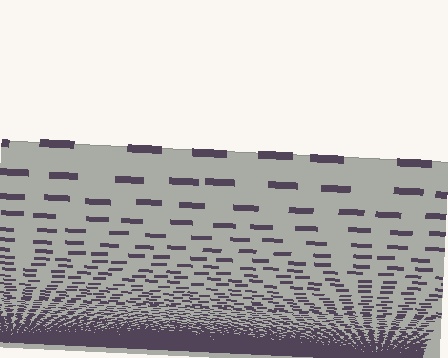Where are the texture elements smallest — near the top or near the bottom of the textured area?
Near the bottom.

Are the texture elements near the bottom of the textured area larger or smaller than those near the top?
Smaller. The gradient is inverted — elements near the bottom are smaller and denser.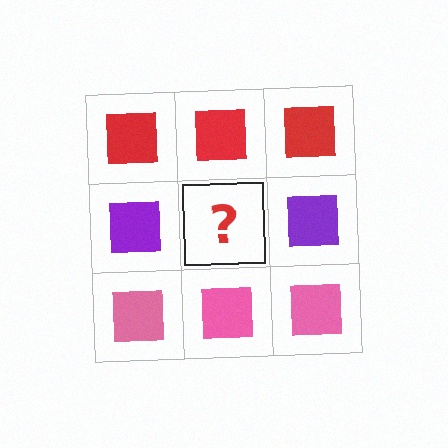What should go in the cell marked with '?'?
The missing cell should contain a purple square.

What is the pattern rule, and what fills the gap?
The rule is that each row has a consistent color. The gap should be filled with a purple square.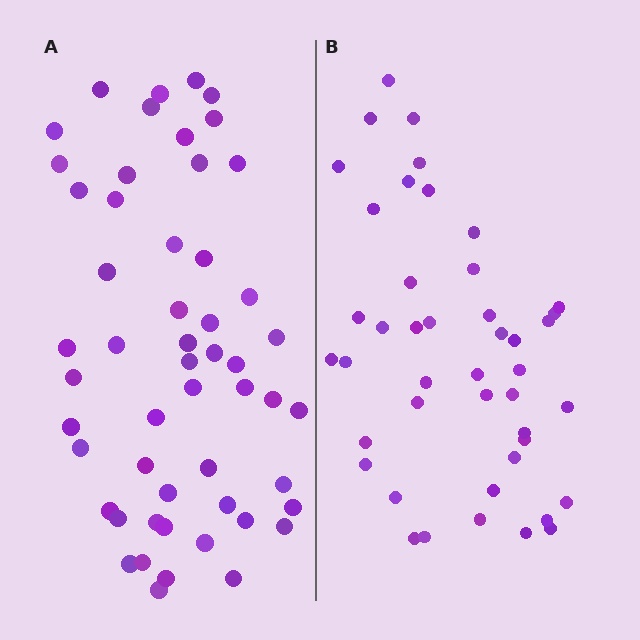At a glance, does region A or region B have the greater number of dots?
Region A (the left region) has more dots.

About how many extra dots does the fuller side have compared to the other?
Region A has roughly 8 or so more dots than region B.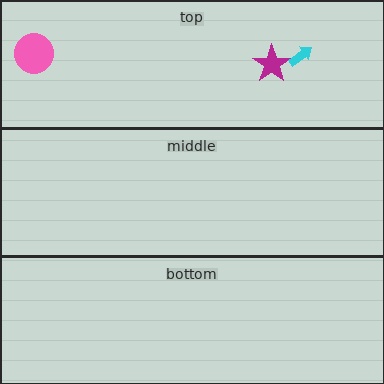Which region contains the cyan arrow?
The top region.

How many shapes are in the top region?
3.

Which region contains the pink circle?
The top region.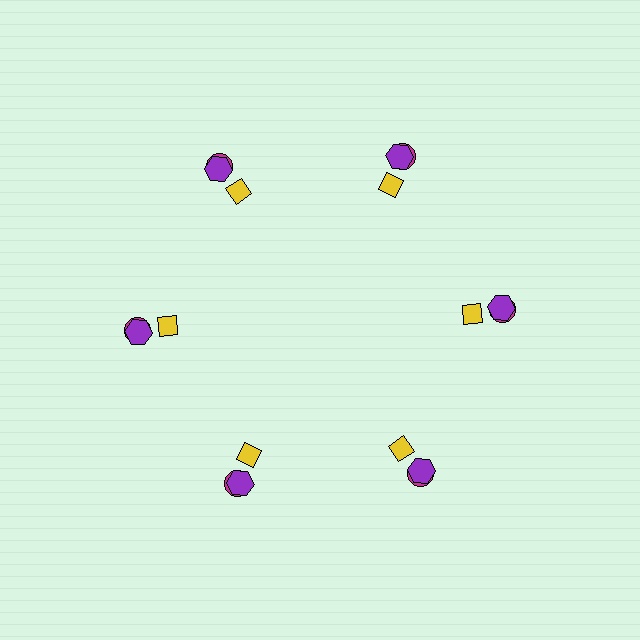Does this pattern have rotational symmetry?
Yes, this pattern has 6-fold rotational symmetry. It looks the same after rotating 60 degrees around the center.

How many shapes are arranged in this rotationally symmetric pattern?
There are 18 shapes, arranged in 6 groups of 3.